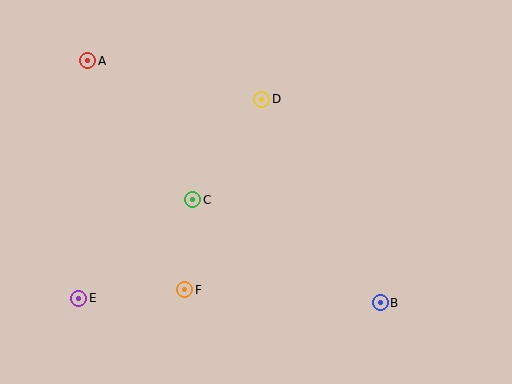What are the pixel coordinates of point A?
Point A is at (88, 61).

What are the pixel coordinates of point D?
Point D is at (262, 99).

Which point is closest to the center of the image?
Point C at (193, 200) is closest to the center.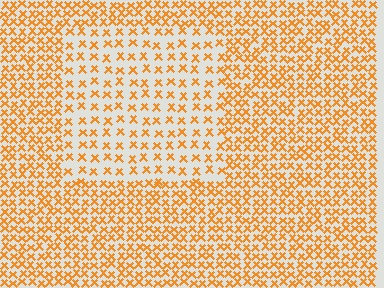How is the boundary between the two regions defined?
The boundary is defined by a change in element density (approximately 2.0x ratio). All elements are the same color, size, and shape.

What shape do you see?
I see a rectangle.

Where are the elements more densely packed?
The elements are more densely packed outside the rectangle boundary.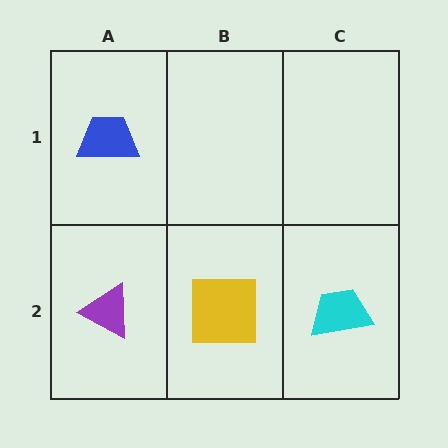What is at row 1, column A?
A blue trapezoid.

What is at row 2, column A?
A purple triangle.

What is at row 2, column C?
A cyan trapezoid.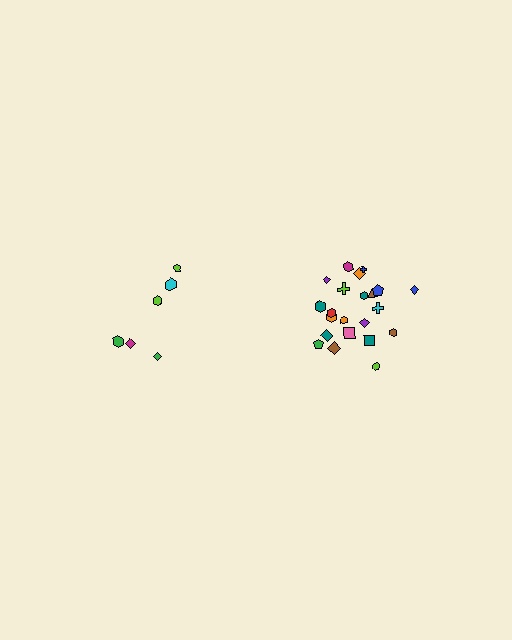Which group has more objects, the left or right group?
The right group.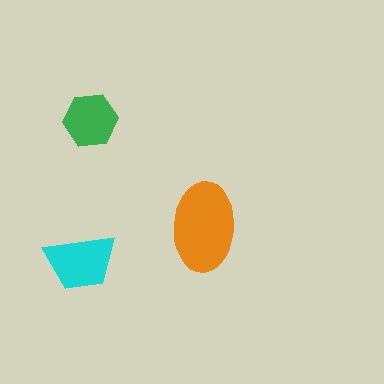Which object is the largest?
The orange ellipse.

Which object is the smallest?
The green hexagon.